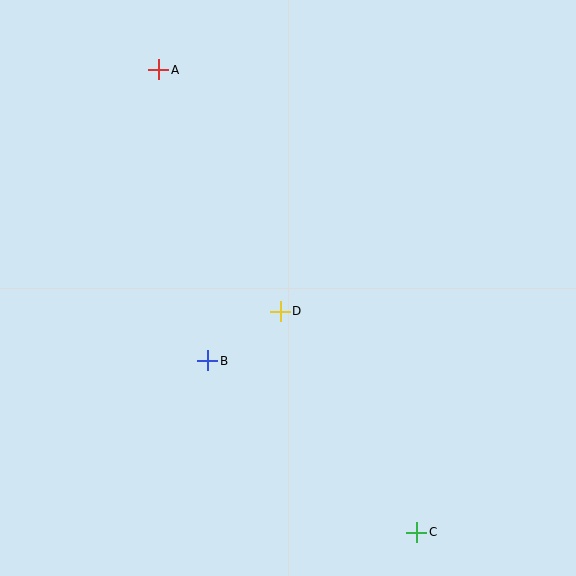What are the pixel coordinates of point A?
Point A is at (159, 70).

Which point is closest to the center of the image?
Point D at (280, 311) is closest to the center.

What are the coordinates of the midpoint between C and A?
The midpoint between C and A is at (288, 301).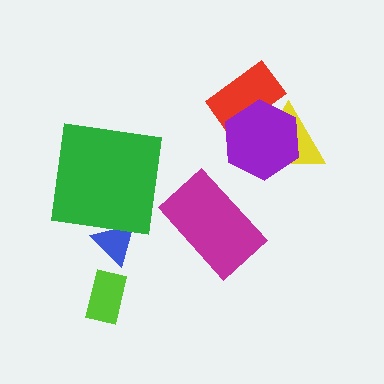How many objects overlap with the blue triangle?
1 object overlaps with the blue triangle.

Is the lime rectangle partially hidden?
No, no other shape covers it.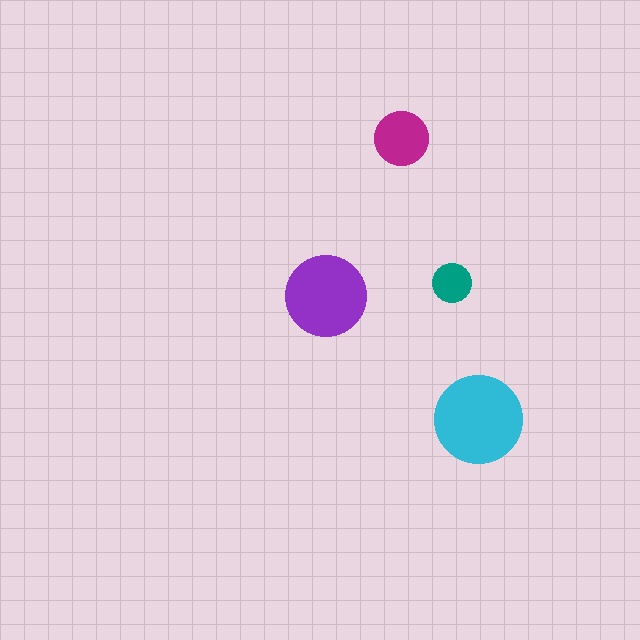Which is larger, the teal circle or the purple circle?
The purple one.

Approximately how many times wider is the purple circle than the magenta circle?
About 1.5 times wider.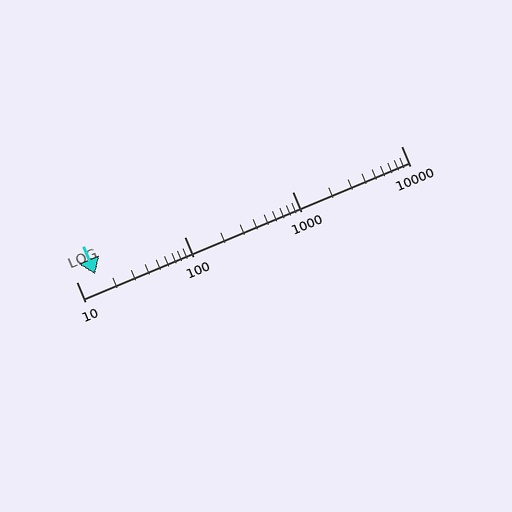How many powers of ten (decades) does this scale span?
The scale spans 3 decades, from 10 to 10000.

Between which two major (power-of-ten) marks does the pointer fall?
The pointer is between 10 and 100.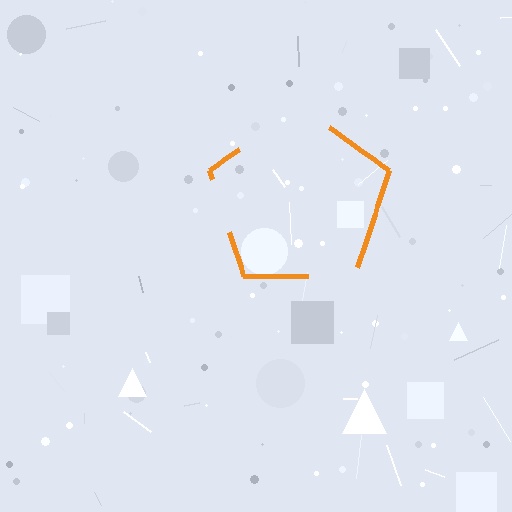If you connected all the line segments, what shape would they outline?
They would outline a pentagon.